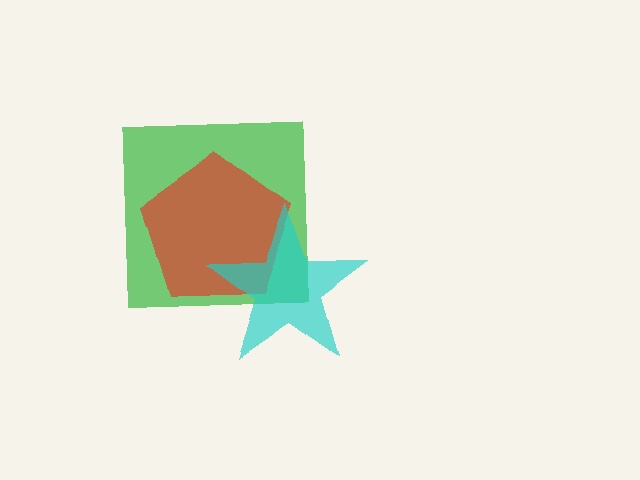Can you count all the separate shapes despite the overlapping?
Yes, there are 3 separate shapes.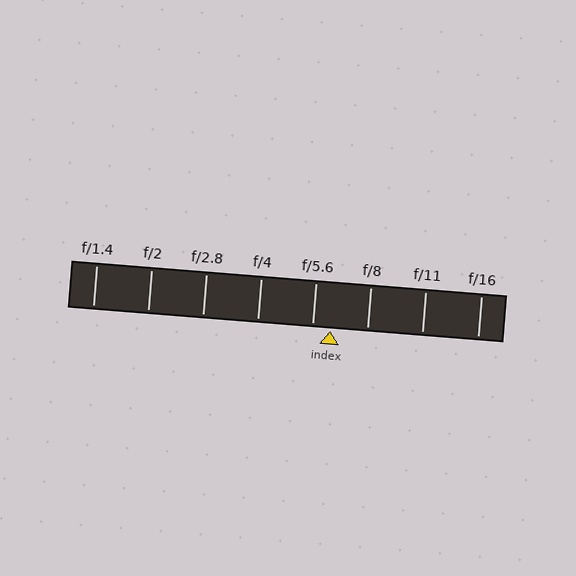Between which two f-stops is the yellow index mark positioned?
The index mark is between f/5.6 and f/8.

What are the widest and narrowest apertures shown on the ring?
The widest aperture shown is f/1.4 and the narrowest is f/16.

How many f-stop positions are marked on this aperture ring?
There are 8 f-stop positions marked.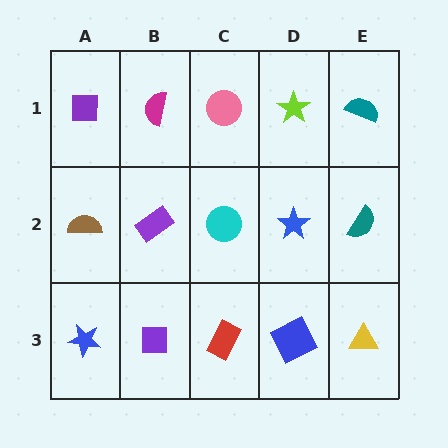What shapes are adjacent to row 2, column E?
A teal semicircle (row 1, column E), a yellow triangle (row 3, column E), a blue star (row 2, column D).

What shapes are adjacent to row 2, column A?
A purple square (row 1, column A), a blue star (row 3, column A), a purple rectangle (row 2, column B).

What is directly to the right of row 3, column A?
A purple square.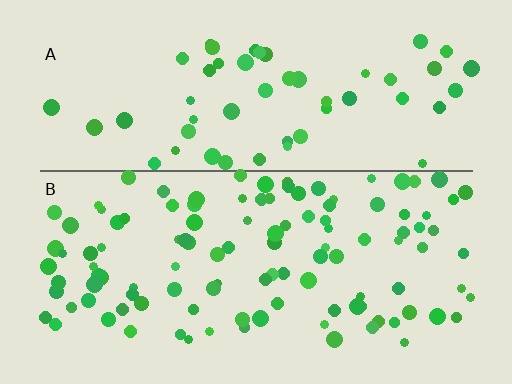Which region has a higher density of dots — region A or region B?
B (the bottom).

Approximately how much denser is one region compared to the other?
Approximately 2.0× — region B over region A.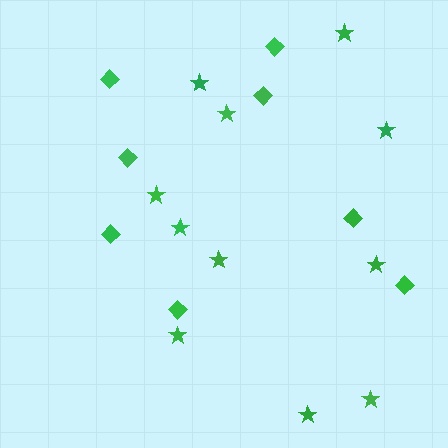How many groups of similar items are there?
There are 2 groups: one group of stars (11) and one group of diamonds (8).